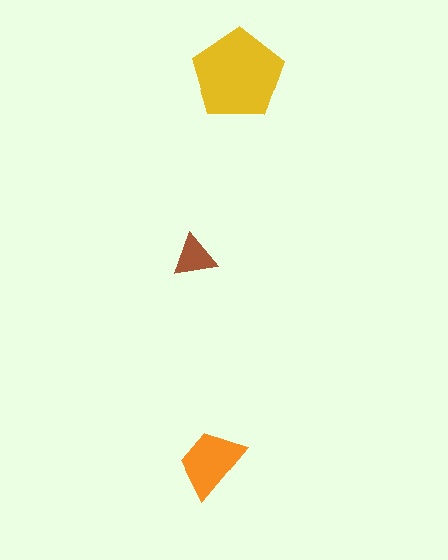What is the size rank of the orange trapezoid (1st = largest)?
2nd.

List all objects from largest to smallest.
The yellow pentagon, the orange trapezoid, the brown triangle.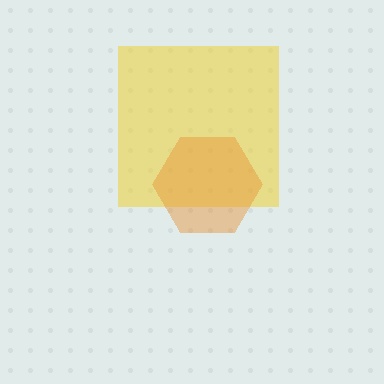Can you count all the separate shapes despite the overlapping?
Yes, there are 2 separate shapes.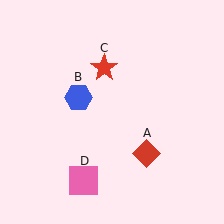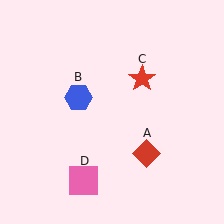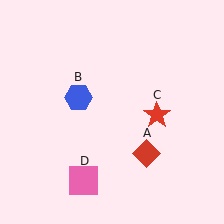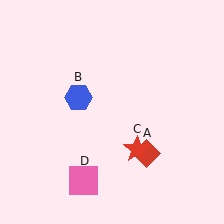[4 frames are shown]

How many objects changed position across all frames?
1 object changed position: red star (object C).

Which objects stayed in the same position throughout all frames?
Red diamond (object A) and blue hexagon (object B) and pink square (object D) remained stationary.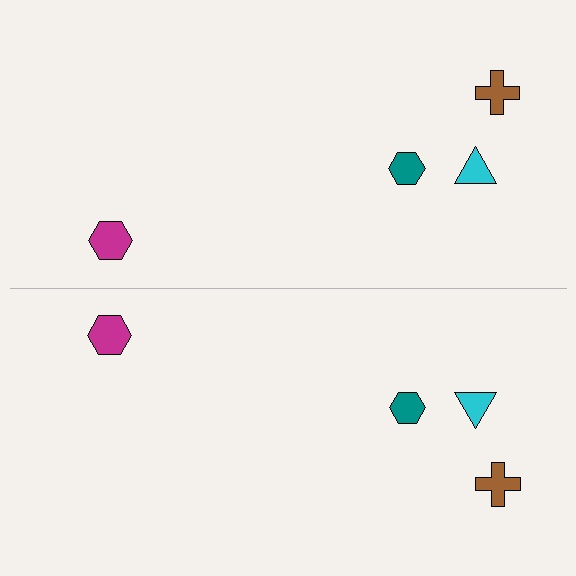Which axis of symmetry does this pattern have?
The pattern has a horizontal axis of symmetry running through the center of the image.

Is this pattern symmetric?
Yes, this pattern has bilateral (reflection) symmetry.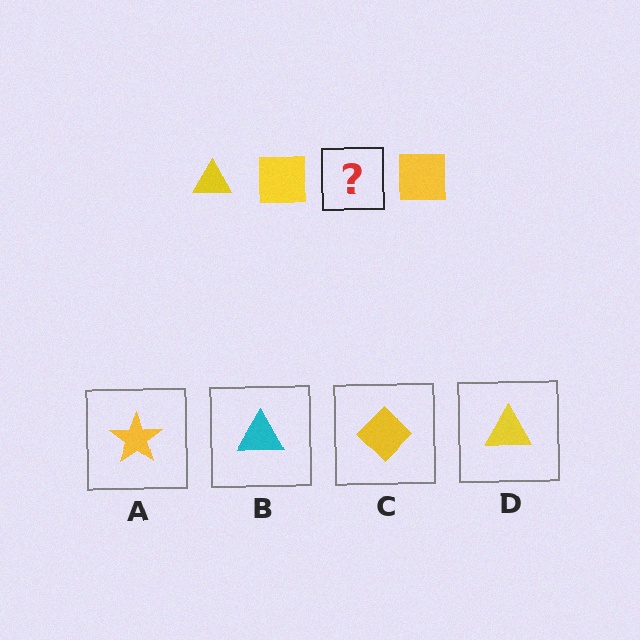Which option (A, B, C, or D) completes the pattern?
D.